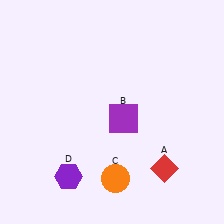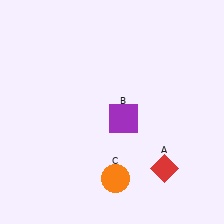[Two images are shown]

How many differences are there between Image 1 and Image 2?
There is 1 difference between the two images.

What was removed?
The purple hexagon (D) was removed in Image 2.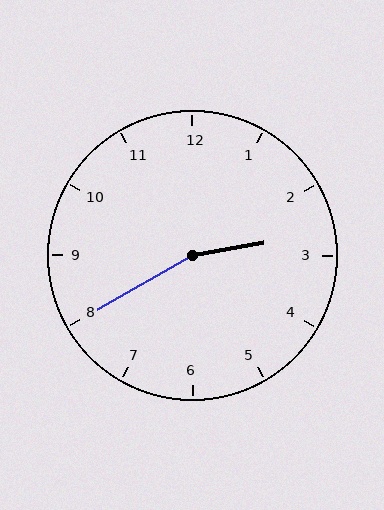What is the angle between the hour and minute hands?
Approximately 160 degrees.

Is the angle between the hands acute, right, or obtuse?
It is obtuse.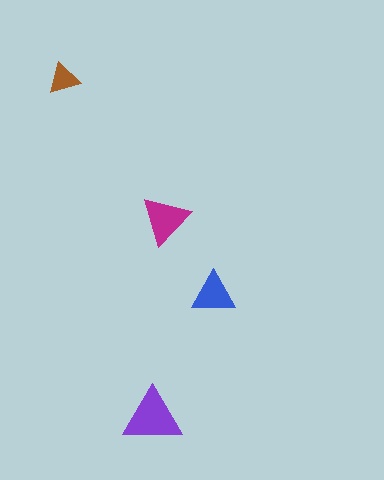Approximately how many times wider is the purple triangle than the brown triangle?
About 2 times wider.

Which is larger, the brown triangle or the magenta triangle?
The magenta one.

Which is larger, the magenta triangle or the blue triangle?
The magenta one.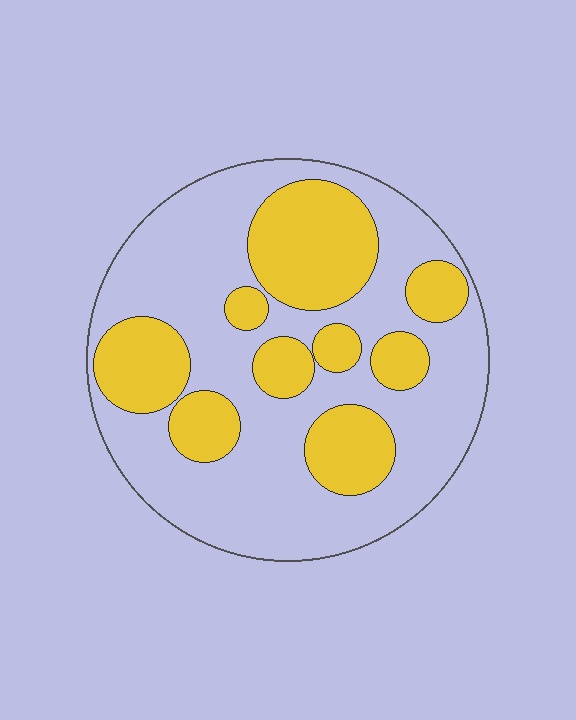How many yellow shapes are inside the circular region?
9.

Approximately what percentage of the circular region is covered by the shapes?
Approximately 35%.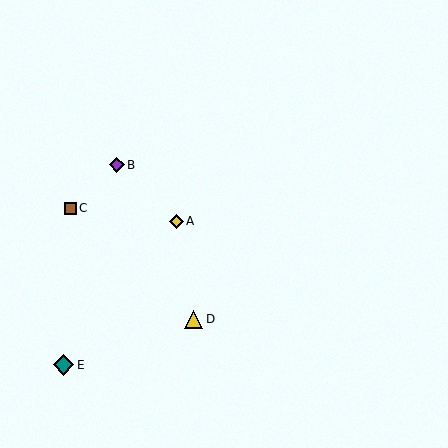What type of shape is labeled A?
Shape A is a yellow diamond.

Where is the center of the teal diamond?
The center of the teal diamond is at (63, 365).